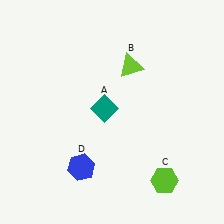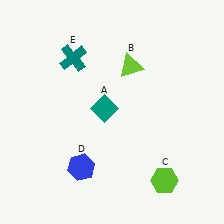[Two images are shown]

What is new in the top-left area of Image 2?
A teal cross (E) was added in the top-left area of Image 2.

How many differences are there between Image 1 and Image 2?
There is 1 difference between the two images.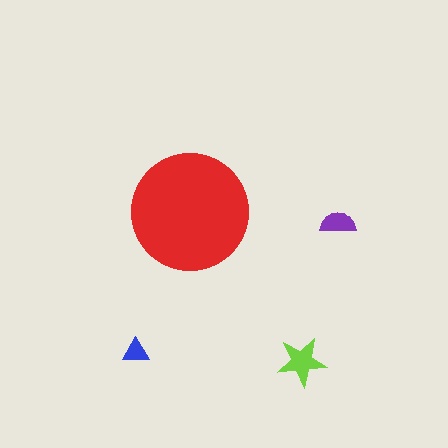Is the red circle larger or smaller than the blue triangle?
Larger.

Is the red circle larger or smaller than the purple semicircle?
Larger.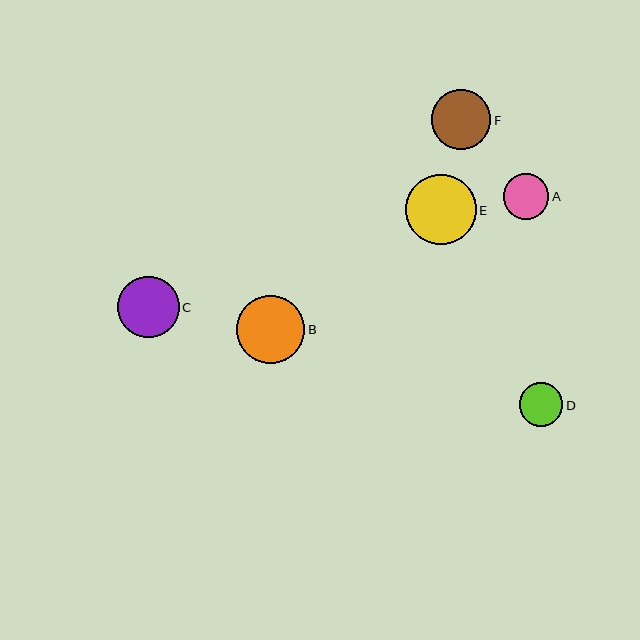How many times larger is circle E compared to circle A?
Circle E is approximately 1.5 times the size of circle A.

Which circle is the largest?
Circle E is the largest with a size of approximately 70 pixels.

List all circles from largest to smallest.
From largest to smallest: E, B, C, F, A, D.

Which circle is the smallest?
Circle D is the smallest with a size of approximately 43 pixels.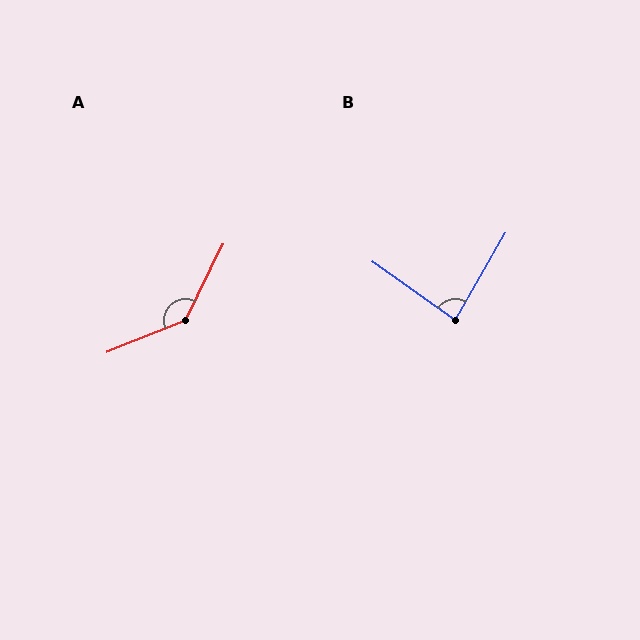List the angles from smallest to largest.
B (85°), A (138°).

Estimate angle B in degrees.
Approximately 85 degrees.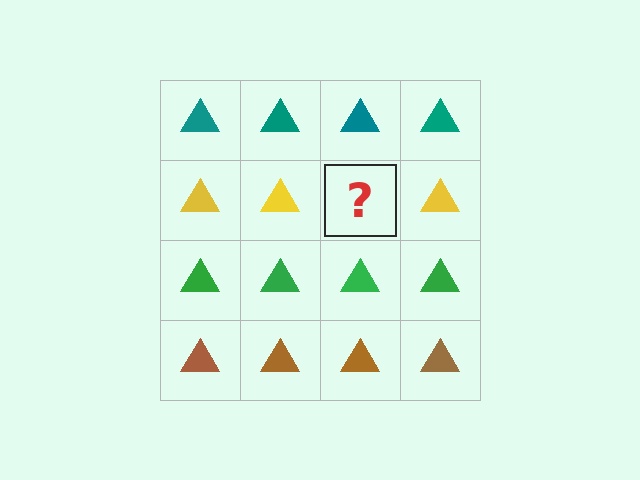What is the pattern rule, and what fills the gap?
The rule is that each row has a consistent color. The gap should be filled with a yellow triangle.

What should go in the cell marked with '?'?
The missing cell should contain a yellow triangle.